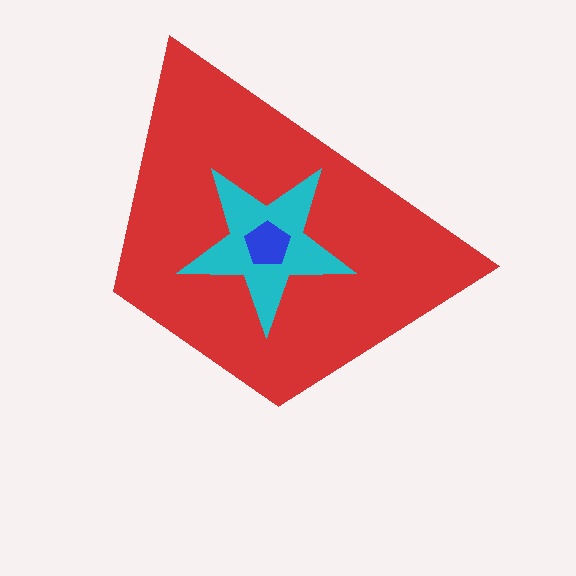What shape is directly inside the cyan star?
The blue pentagon.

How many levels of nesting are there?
3.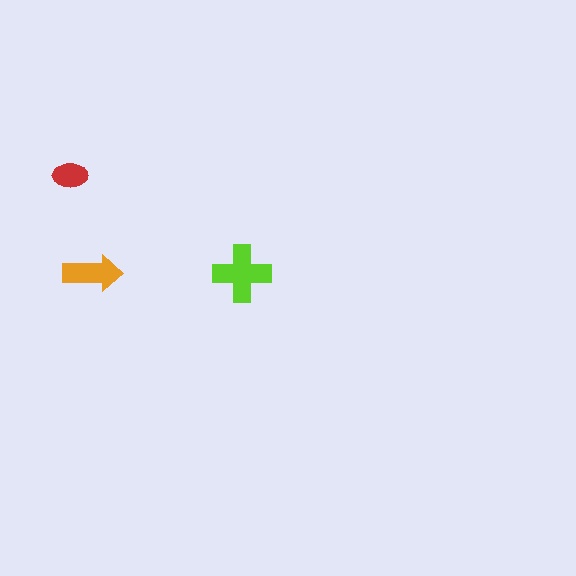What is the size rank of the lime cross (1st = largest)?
1st.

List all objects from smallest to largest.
The red ellipse, the orange arrow, the lime cross.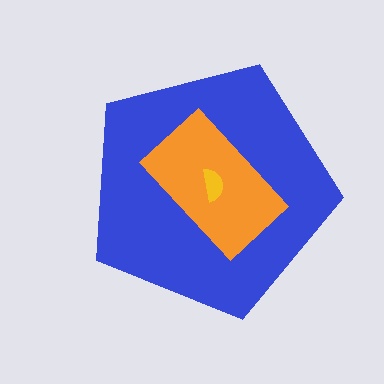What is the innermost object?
The yellow semicircle.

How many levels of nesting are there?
3.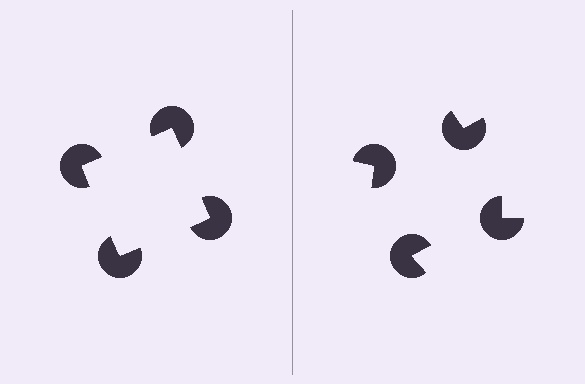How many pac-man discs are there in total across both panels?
8 — 4 on each side.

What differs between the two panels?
The pac-man discs are positioned identically on both sides; only the wedge orientations differ. On the left they align to a square; on the right they are misaligned.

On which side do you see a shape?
An illusory square appears on the left side. On the right side the wedge cuts are rotated, so no coherent shape forms.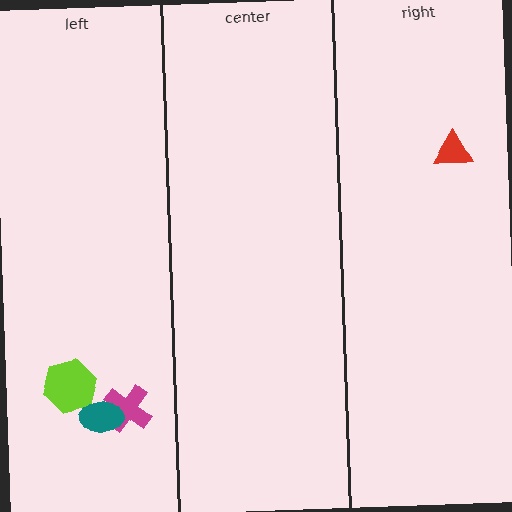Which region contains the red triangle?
The right region.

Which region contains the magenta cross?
The left region.